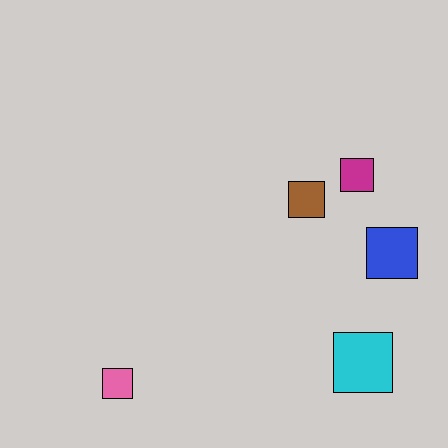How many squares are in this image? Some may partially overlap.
There are 5 squares.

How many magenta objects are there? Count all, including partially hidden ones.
There is 1 magenta object.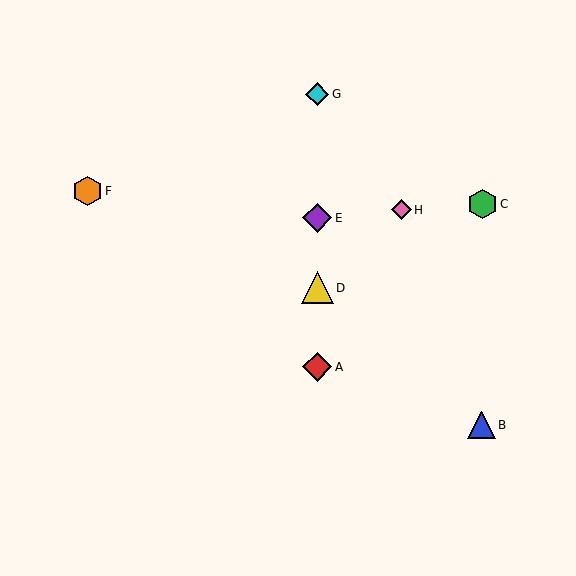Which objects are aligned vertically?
Objects A, D, E, G are aligned vertically.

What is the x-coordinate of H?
Object H is at x≈401.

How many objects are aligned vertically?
4 objects (A, D, E, G) are aligned vertically.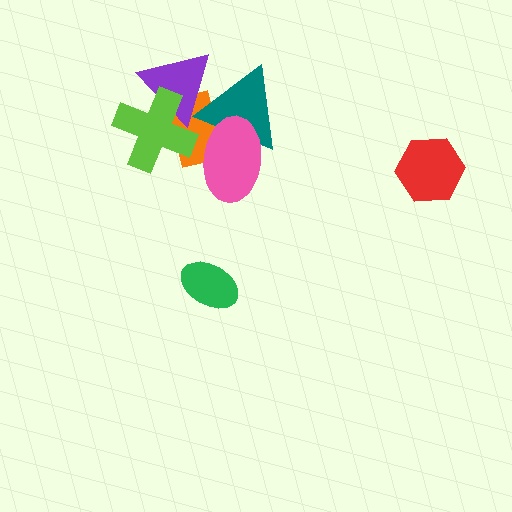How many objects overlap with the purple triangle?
3 objects overlap with the purple triangle.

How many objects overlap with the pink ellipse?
2 objects overlap with the pink ellipse.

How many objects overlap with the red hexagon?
0 objects overlap with the red hexagon.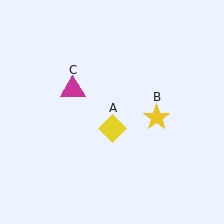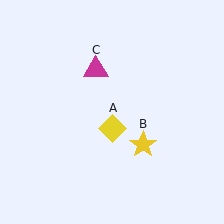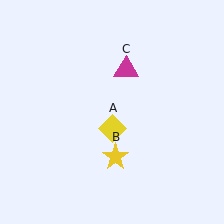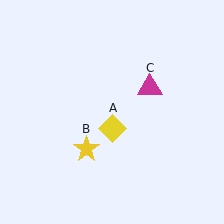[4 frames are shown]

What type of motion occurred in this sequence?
The yellow star (object B), magenta triangle (object C) rotated clockwise around the center of the scene.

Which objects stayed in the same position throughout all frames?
Yellow diamond (object A) remained stationary.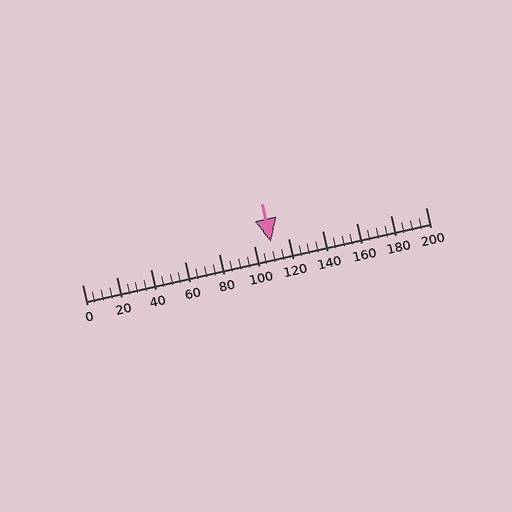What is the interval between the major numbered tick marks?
The major tick marks are spaced 20 units apart.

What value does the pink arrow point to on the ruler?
The pink arrow points to approximately 110.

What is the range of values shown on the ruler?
The ruler shows values from 0 to 200.